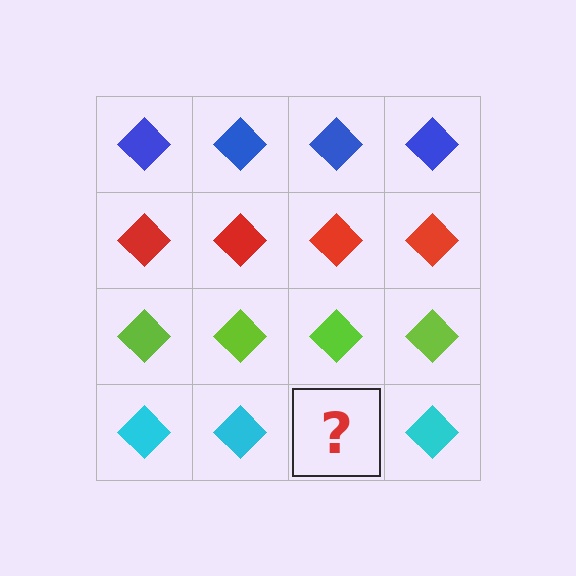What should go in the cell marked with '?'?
The missing cell should contain a cyan diamond.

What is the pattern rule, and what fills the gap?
The rule is that each row has a consistent color. The gap should be filled with a cyan diamond.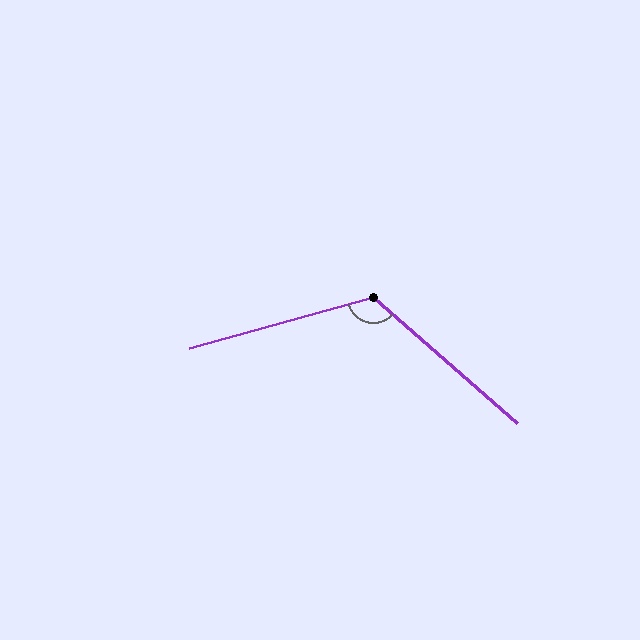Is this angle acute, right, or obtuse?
It is obtuse.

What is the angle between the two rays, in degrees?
Approximately 124 degrees.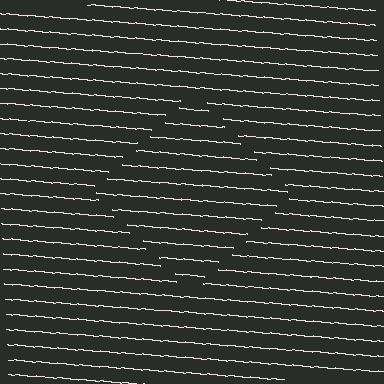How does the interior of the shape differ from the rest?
The interior of the shape contains the same grating, shifted by half a period — the contour is defined by the phase discontinuity where line-ends from the inner and outer gratings abut.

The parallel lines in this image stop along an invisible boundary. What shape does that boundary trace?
An illusory square. The interior of the shape contains the same grating, shifted by half a period — the contour is defined by the phase discontinuity where line-ends from the inner and outer gratings abut.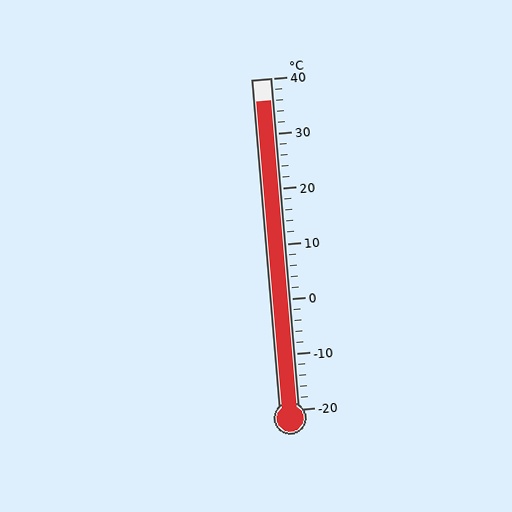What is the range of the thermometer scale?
The thermometer scale ranges from -20°C to 40°C.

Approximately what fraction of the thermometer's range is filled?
The thermometer is filled to approximately 95% of its range.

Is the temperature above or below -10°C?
The temperature is above -10°C.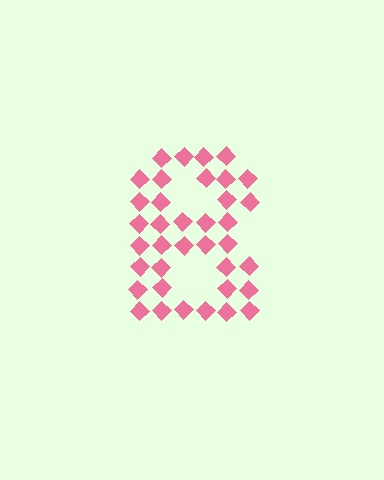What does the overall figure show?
The overall figure shows the digit 8.